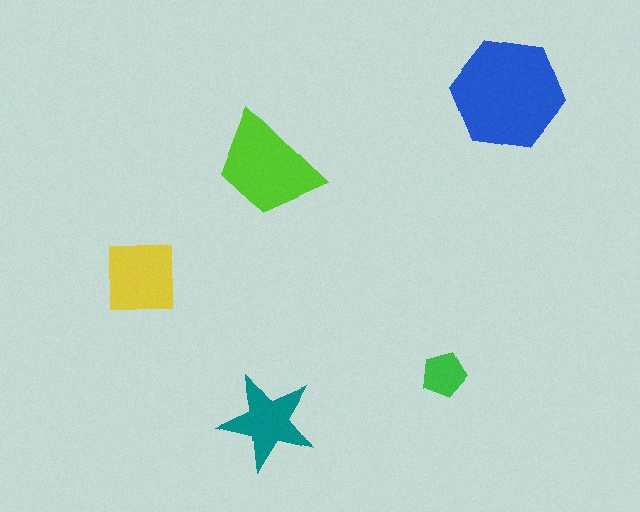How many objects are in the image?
There are 5 objects in the image.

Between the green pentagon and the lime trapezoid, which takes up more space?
The lime trapezoid.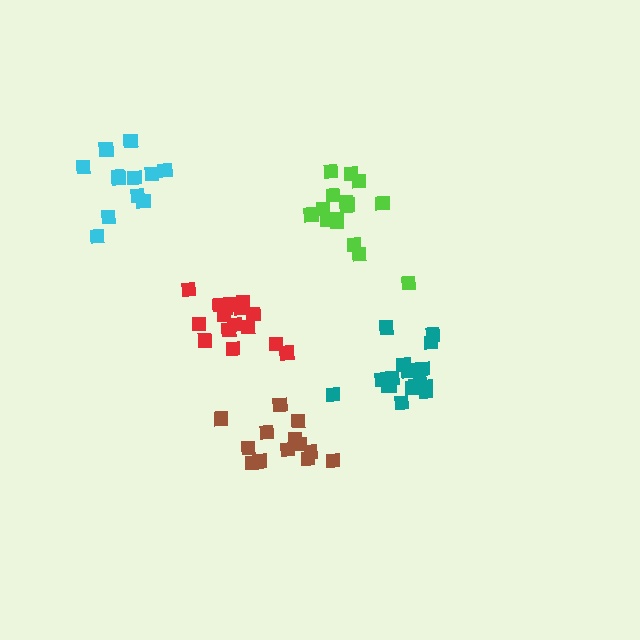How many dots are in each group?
Group 1: 15 dots, Group 2: 13 dots, Group 3: 18 dots, Group 4: 17 dots, Group 5: 12 dots (75 total).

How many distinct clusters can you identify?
There are 5 distinct clusters.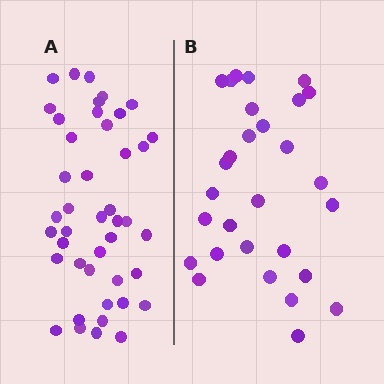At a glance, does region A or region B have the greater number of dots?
Region A (the left region) has more dots.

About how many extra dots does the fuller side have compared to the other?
Region A has approximately 15 more dots than region B.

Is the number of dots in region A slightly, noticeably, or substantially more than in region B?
Region A has substantially more. The ratio is roughly 1.5 to 1.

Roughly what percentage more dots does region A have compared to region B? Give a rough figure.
About 50% more.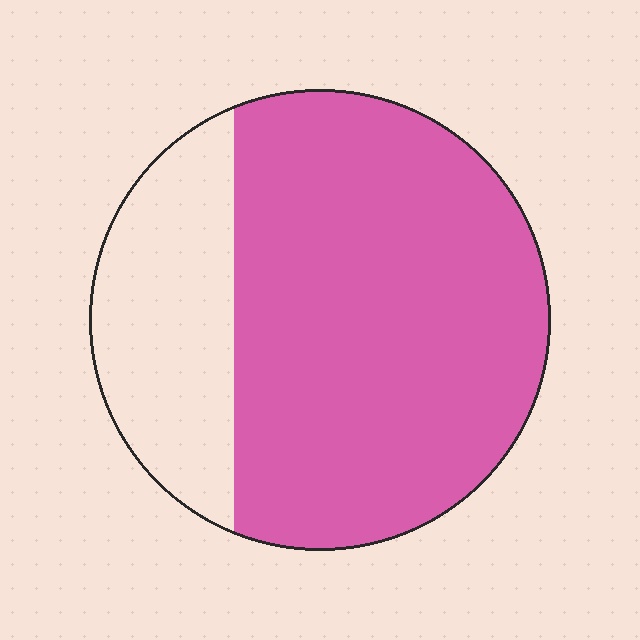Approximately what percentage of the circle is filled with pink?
Approximately 75%.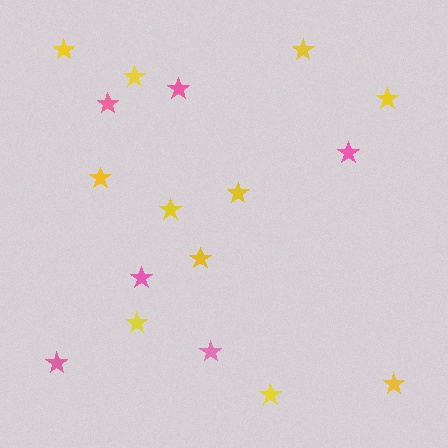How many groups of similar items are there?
There are 2 groups: one group of pink stars (6) and one group of yellow stars (11).